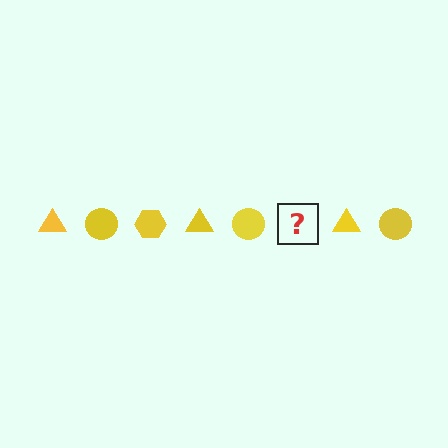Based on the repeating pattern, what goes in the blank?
The blank should be a yellow hexagon.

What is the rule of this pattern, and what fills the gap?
The rule is that the pattern cycles through triangle, circle, hexagon shapes in yellow. The gap should be filled with a yellow hexagon.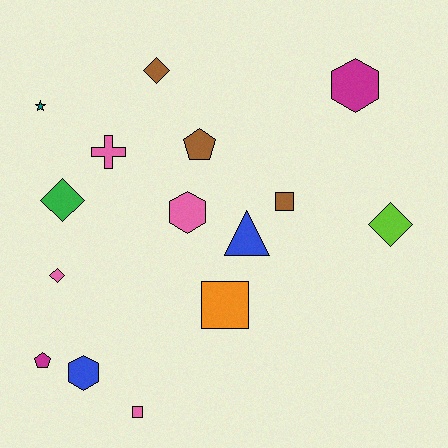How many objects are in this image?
There are 15 objects.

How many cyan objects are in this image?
There are no cyan objects.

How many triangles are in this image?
There is 1 triangle.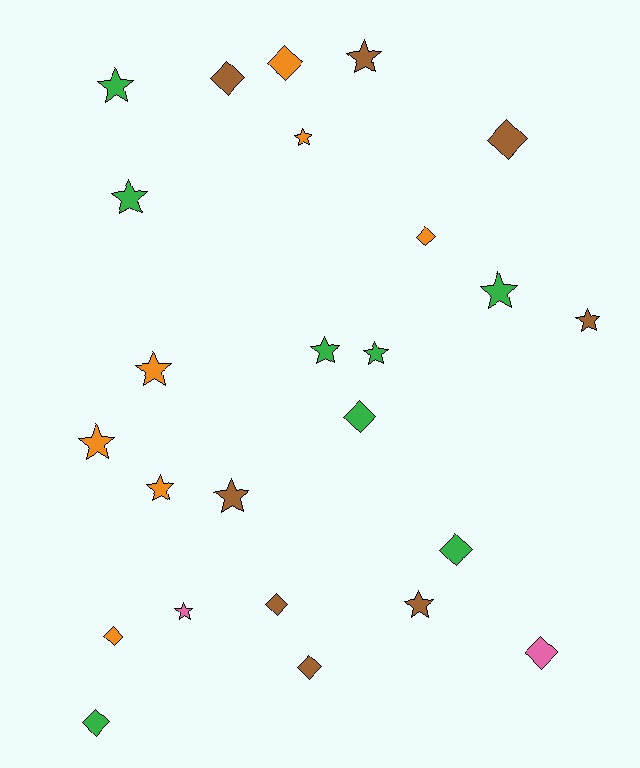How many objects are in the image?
There are 25 objects.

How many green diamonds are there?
There are 3 green diamonds.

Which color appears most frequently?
Green, with 8 objects.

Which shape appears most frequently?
Star, with 14 objects.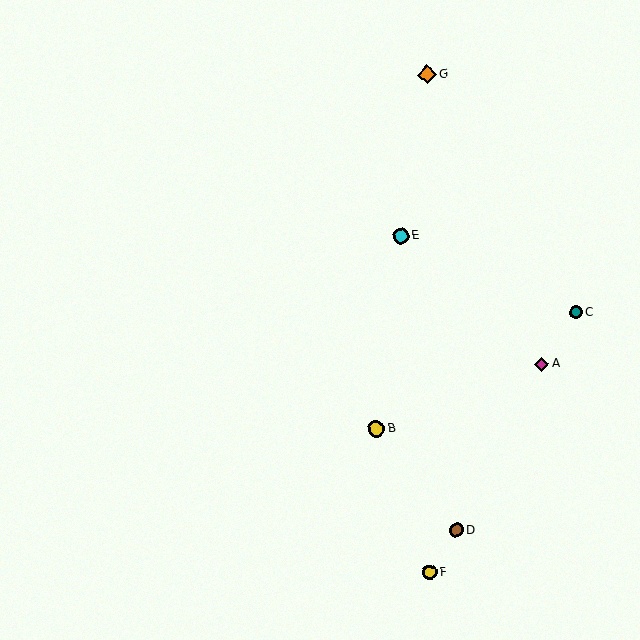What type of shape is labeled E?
Shape E is a cyan circle.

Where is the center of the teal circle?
The center of the teal circle is at (575, 312).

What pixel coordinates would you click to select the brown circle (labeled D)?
Click at (456, 530) to select the brown circle D.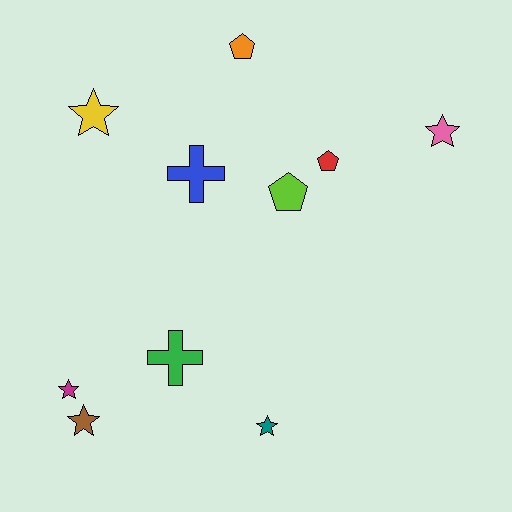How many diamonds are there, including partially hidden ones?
There are no diamonds.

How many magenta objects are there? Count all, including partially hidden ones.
There is 1 magenta object.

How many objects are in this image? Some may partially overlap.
There are 10 objects.